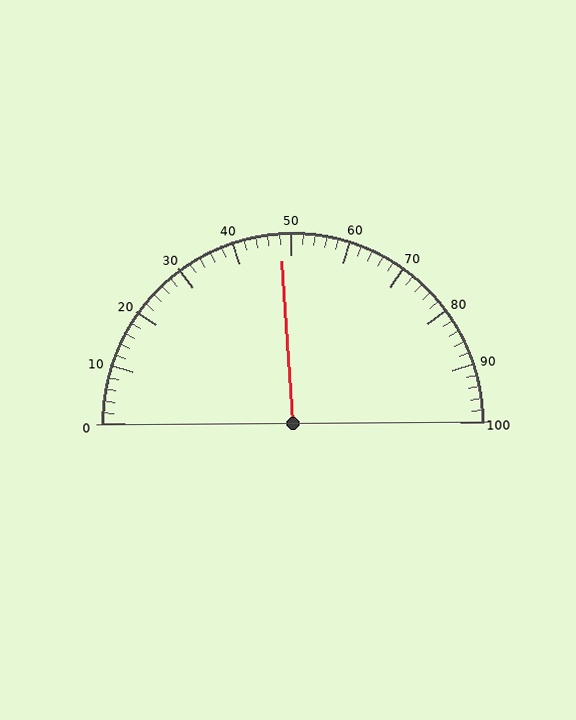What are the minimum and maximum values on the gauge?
The gauge ranges from 0 to 100.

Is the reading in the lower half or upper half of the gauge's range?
The reading is in the lower half of the range (0 to 100).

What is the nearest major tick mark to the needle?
The nearest major tick mark is 50.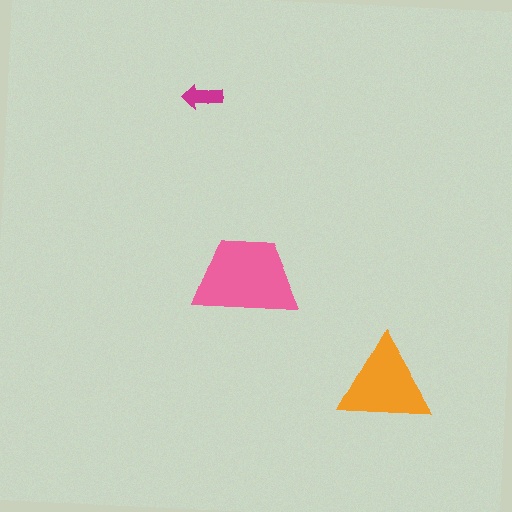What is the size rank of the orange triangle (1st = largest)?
2nd.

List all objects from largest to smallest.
The pink trapezoid, the orange triangle, the magenta arrow.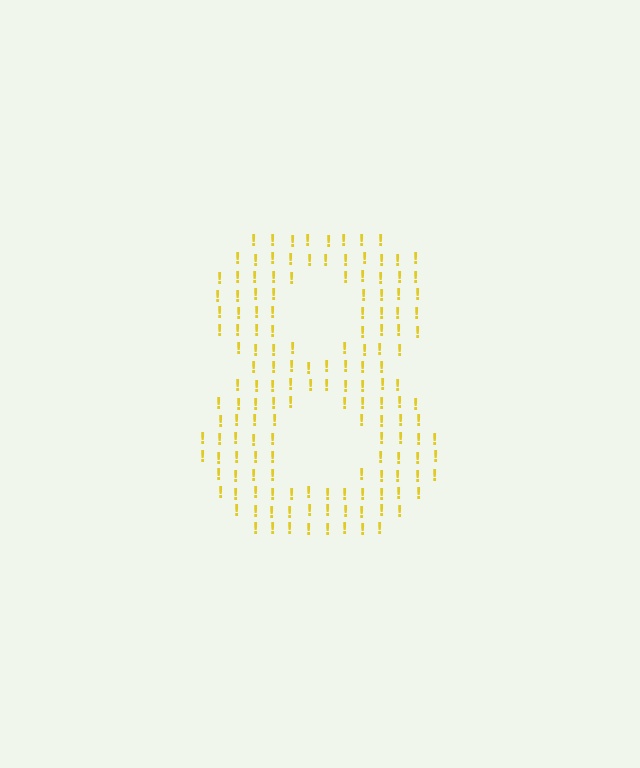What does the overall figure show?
The overall figure shows the digit 8.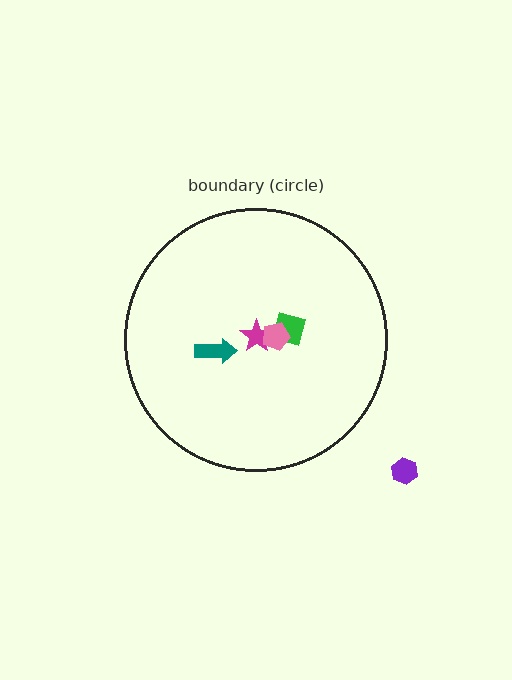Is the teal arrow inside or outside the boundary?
Inside.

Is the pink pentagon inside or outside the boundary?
Inside.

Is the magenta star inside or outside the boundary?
Inside.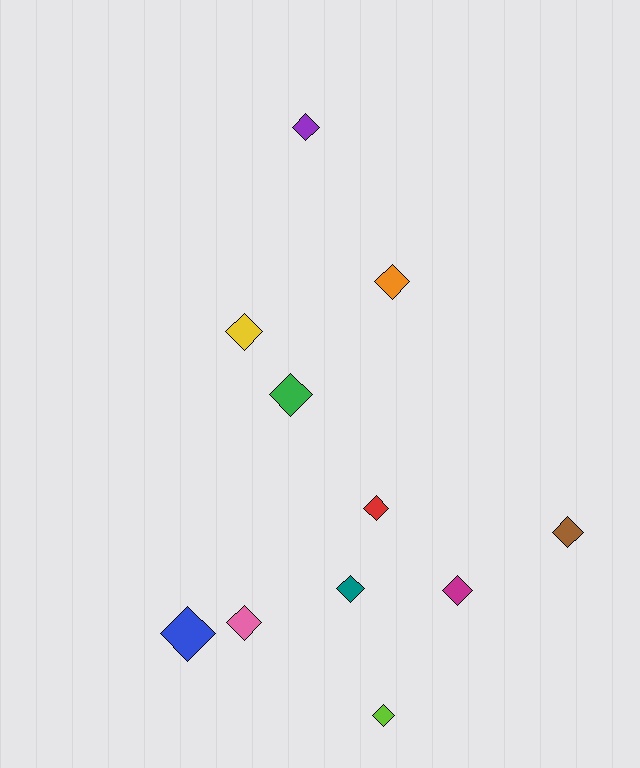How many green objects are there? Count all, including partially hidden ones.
There is 1 green object.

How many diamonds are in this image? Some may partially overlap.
There are 11 diamonds.